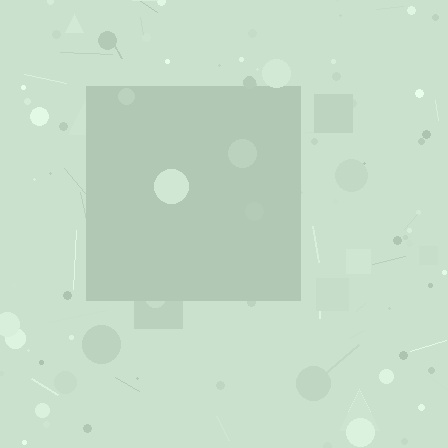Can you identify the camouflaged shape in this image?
The camouflaged shape is a square.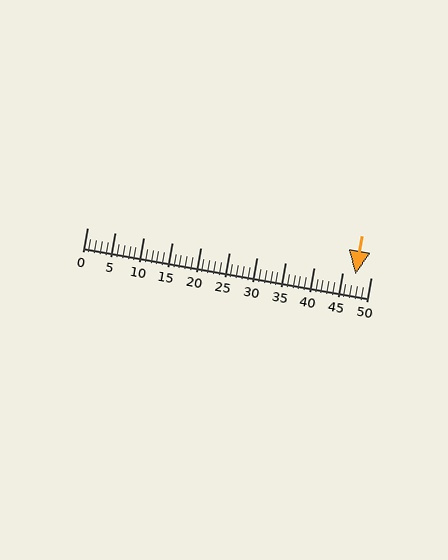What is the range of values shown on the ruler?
The ruler shows values from 0 to 50.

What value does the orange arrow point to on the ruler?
The orange arrow points to approximately 47.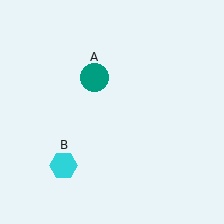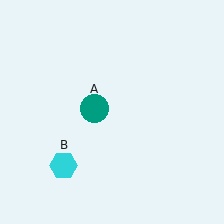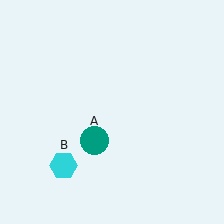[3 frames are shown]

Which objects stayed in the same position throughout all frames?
Cyan hexagon (object B) remained stationary.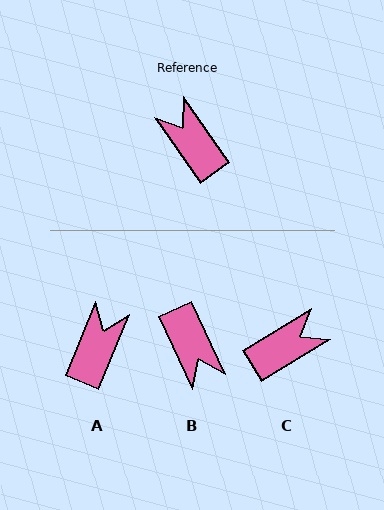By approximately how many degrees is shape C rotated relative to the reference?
Approximately 94 degrees clockwise.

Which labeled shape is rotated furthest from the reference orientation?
B, about 170 degrees away.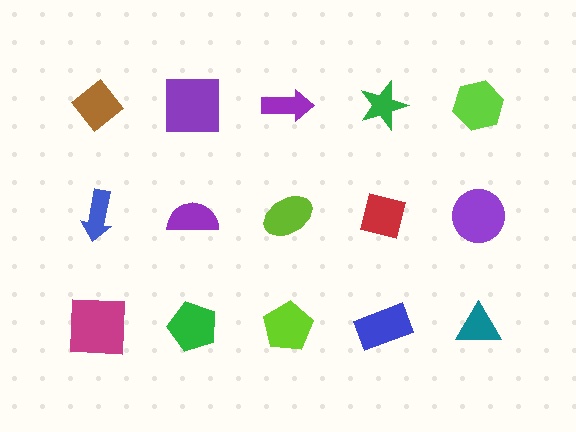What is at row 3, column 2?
A green pentagon.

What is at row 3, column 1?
A magenta square.